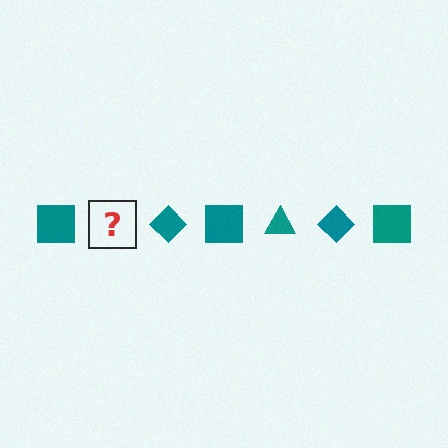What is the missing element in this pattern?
The missing element is a teal triangle.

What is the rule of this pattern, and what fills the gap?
The rule is that the pattern cycles through square, triangle, diamond shapes in teal. The gap should be filled with a teal triangle.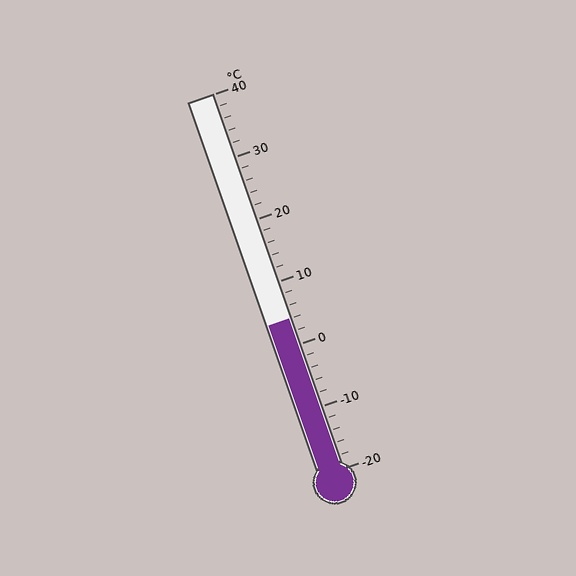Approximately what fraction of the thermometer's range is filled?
The thermometer is filled to approximately 40% of its range.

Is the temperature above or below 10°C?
The temperature is below 10°C.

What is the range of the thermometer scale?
The thermometer scale ranges from -20°C to 40°C.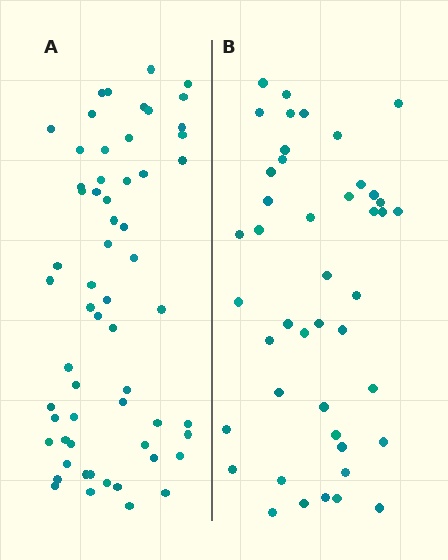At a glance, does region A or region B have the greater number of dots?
Region A (the left region) has more dots.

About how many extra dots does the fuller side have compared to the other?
Region A has approximately 15 more dots than region B.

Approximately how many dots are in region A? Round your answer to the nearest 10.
About 60 dots.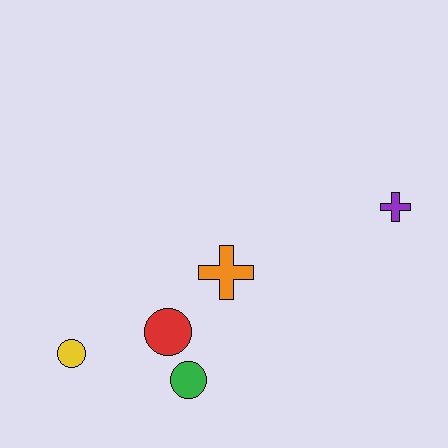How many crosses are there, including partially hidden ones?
There are 2 crosses.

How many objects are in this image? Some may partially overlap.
There are 5 objects.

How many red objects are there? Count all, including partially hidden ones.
There is 1 red object.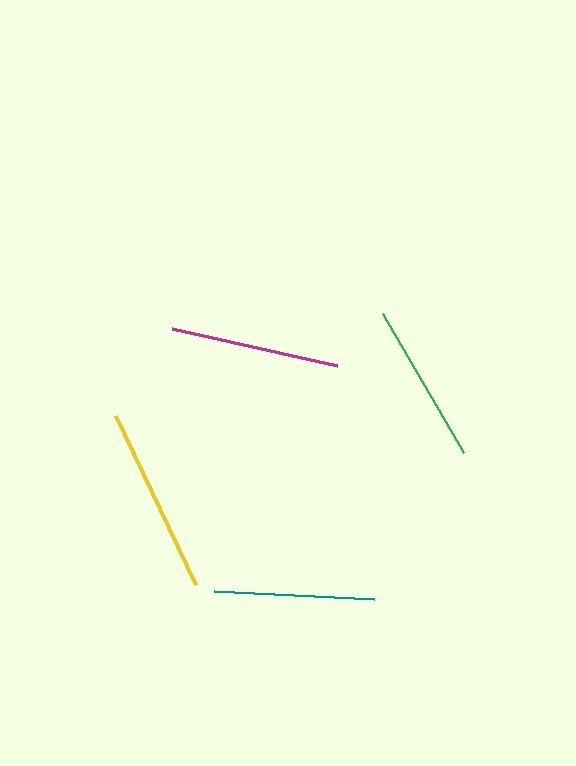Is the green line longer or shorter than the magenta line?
The magenta line is longer than the green line.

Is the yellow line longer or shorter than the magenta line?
The yellow line is longer than the magenta line.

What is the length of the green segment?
The green segment is approximately 162 pixels long.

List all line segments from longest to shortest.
From longest to shortest: yellow, magenta, green, teal.